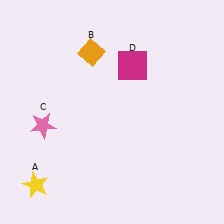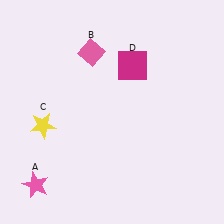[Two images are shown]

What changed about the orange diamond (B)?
In Image 1, B is orange. In Image 2, it changed to pink.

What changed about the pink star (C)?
In Image 1, C is pink. In Image 2, it changed to yellow.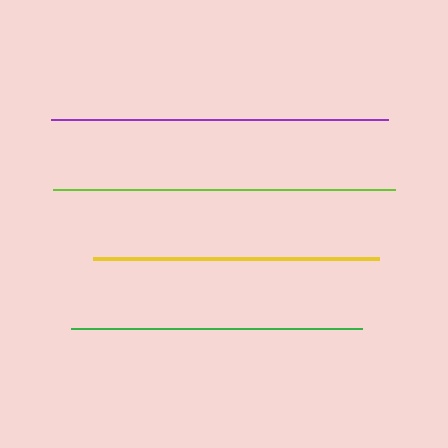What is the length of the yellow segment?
The yellow segment is approximately 286 pixels long.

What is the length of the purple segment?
The purple segment is approximately 337 pixels long.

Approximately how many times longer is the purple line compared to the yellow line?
The purple line is approximately 1.2 times the length of the yellow line.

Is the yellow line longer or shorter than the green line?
The green line is longer than the yellow line.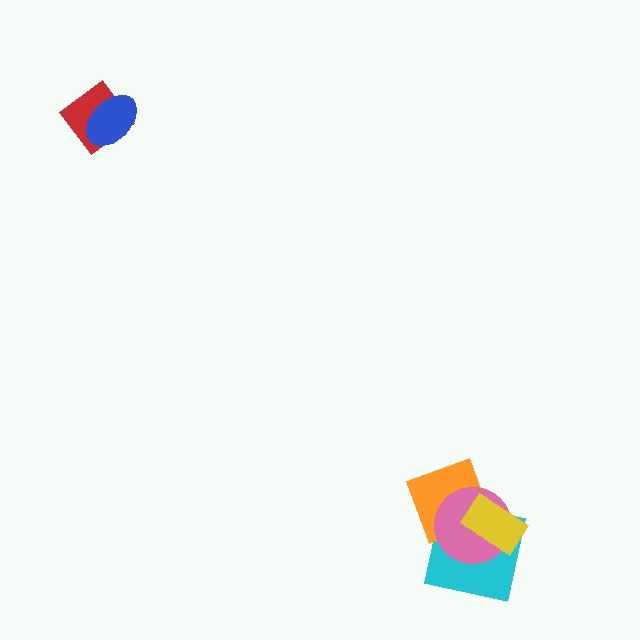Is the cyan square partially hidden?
Yes, it is partially covered by another shape.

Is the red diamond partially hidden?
Yes, it is partially covered by another shape.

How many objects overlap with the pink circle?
3 objects overlap with the pink circle.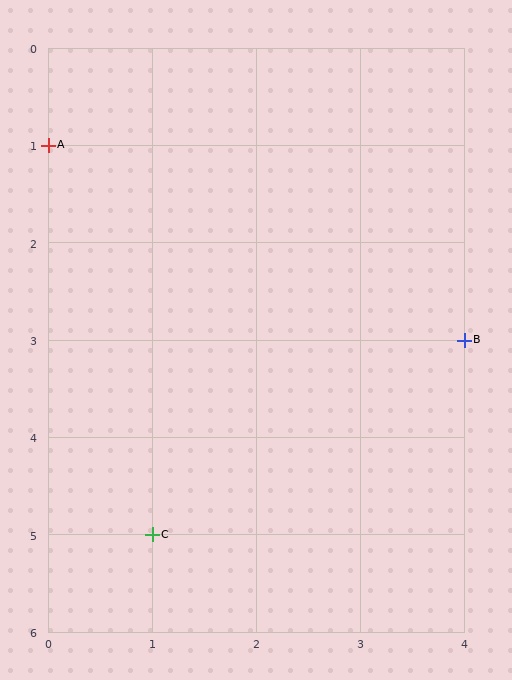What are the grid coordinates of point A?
Point A is at grid coordinates (0, 1).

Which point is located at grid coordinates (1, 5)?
Point C is at (1, 5).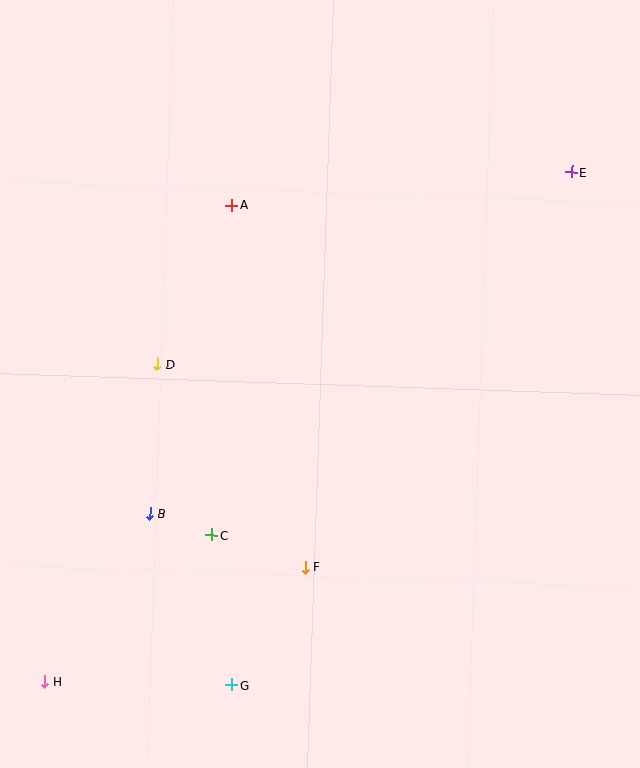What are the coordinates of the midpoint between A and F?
The midpoint between A and F is at (268, 386).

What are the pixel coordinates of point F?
Point F is at (305, 567).